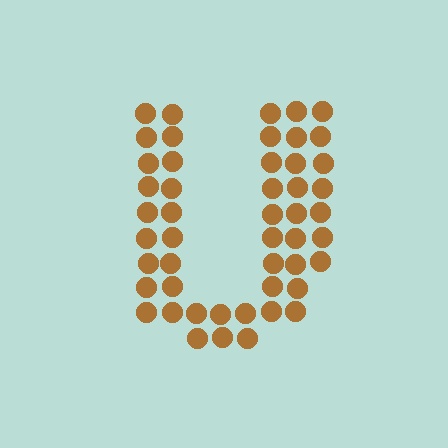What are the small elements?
The small elements are circles.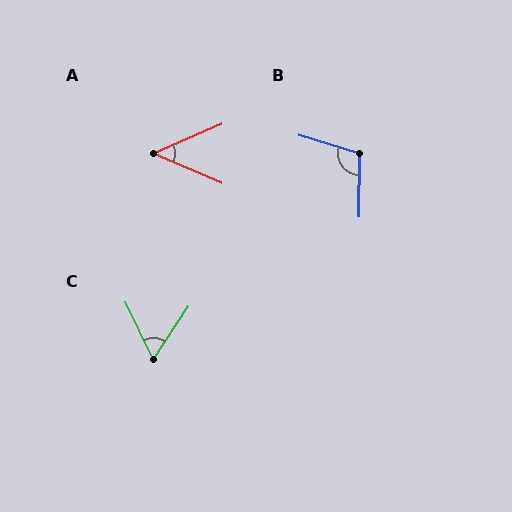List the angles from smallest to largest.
A (46°), C (59°), B (106°).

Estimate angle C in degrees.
Approximately 59 degrees.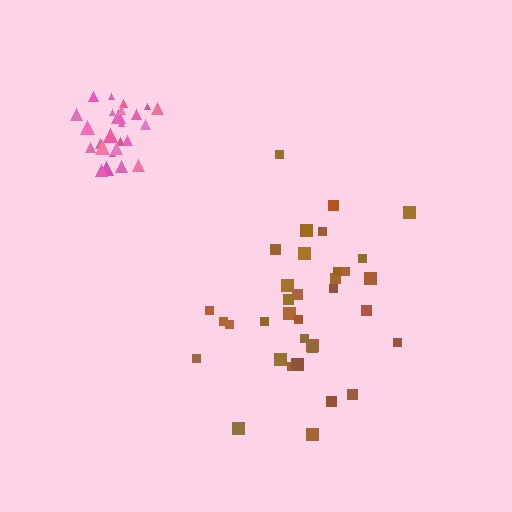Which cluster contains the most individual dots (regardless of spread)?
Brown (35).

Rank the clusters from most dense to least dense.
pink, brown.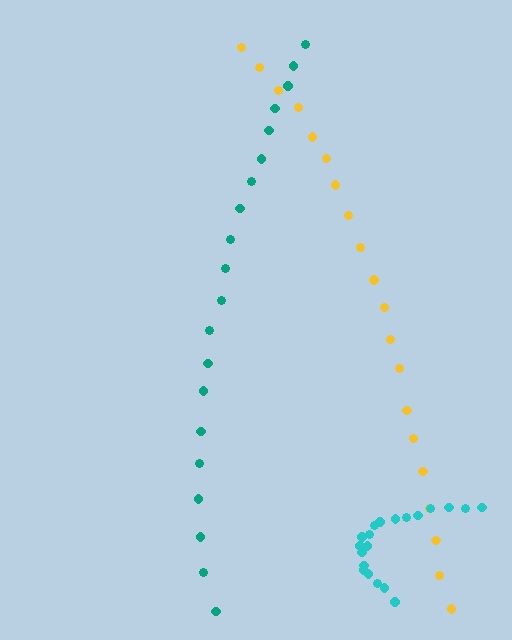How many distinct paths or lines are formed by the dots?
There are 3 distinct paths.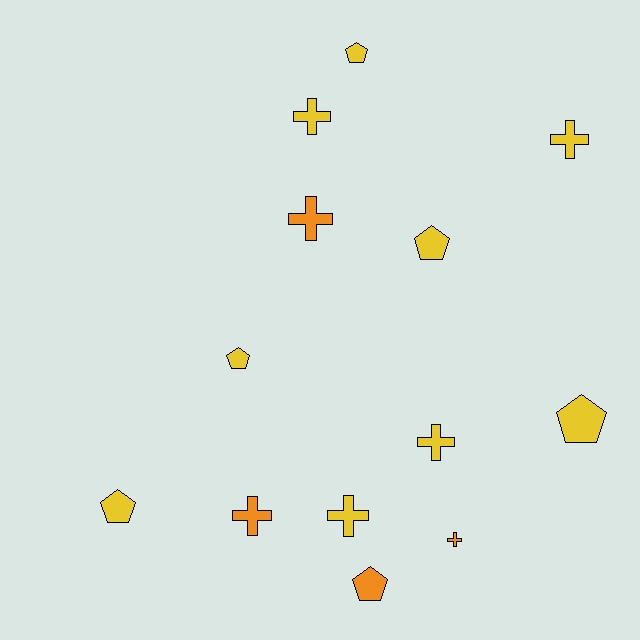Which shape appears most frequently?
Cross, with 7 objects.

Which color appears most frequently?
Yellow, with 9 objects.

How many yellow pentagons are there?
There are 5 yellow pentagons.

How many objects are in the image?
There are 13 objects.